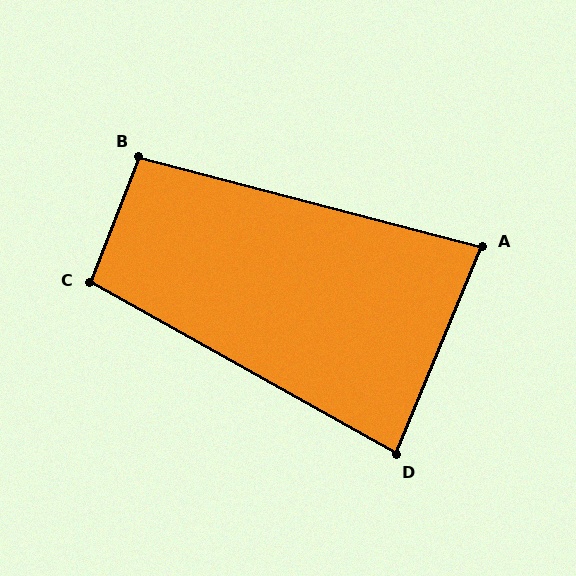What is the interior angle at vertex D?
Approximately 83 degrees (acute).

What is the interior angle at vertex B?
Approximately 97 degrees (obtuse).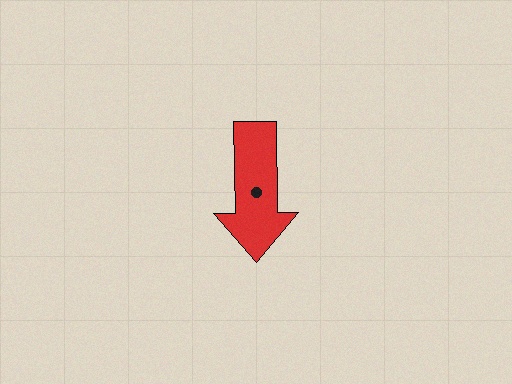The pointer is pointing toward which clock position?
Roughly 6 o'clock.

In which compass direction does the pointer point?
South.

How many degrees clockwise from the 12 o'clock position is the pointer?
Approximately 179 degrees.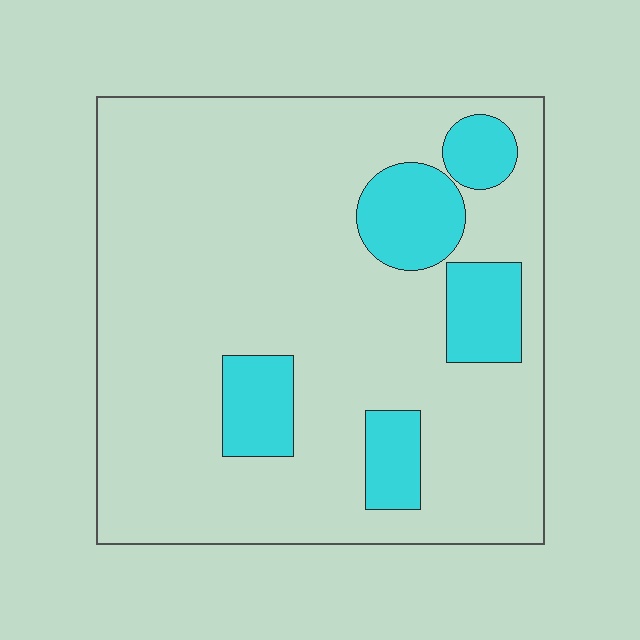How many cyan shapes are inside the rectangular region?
5.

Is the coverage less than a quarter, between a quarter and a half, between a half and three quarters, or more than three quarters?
Less than a quarter.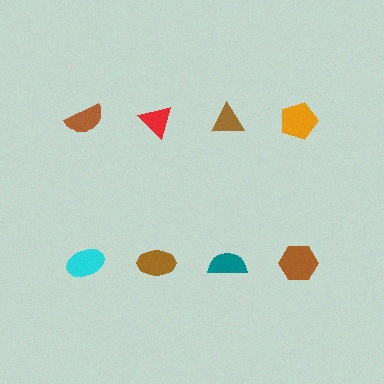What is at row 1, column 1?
A brown semicircle.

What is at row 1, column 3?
A brown triangle.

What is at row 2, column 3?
A teal semicircle.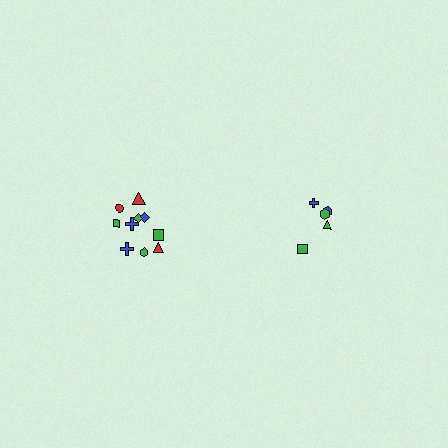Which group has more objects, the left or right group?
The left group.